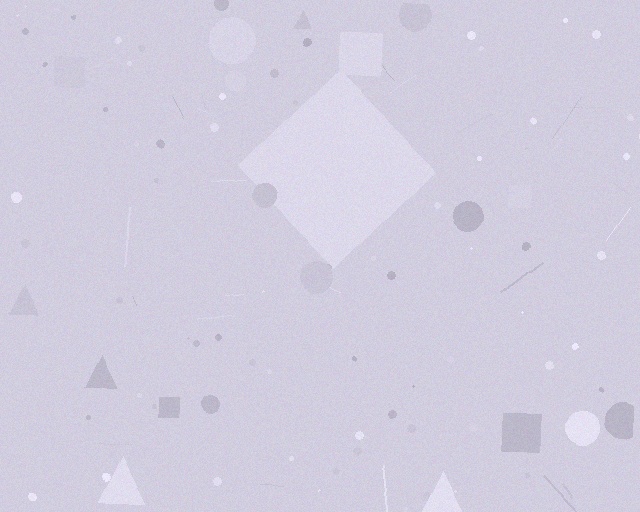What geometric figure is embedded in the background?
A diamond is embedded in the background.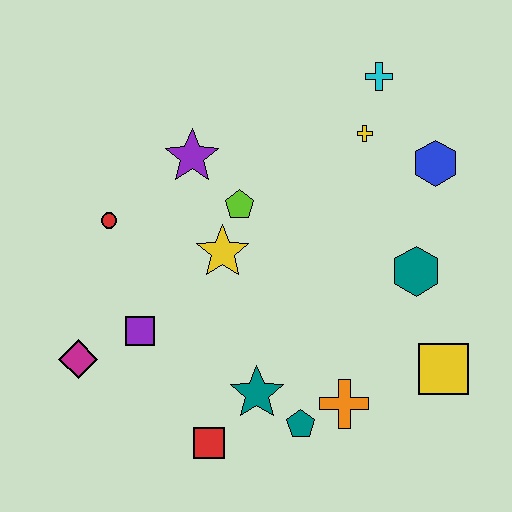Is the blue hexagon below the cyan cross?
Yes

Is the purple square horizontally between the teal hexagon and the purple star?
No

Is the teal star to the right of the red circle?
Yes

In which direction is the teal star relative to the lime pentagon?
The teal star is below the lime pentagon.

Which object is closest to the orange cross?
The teal pentagon is closest to the orange cross.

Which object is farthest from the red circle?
The yellow square is farthest from the red circle.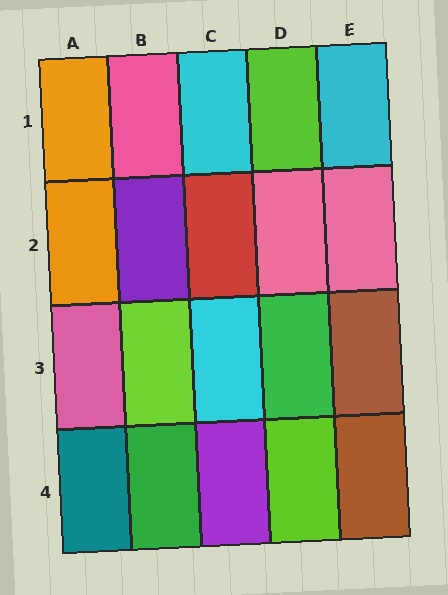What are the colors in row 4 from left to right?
Teal, green, purple, lime, brown.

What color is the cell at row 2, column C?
Red.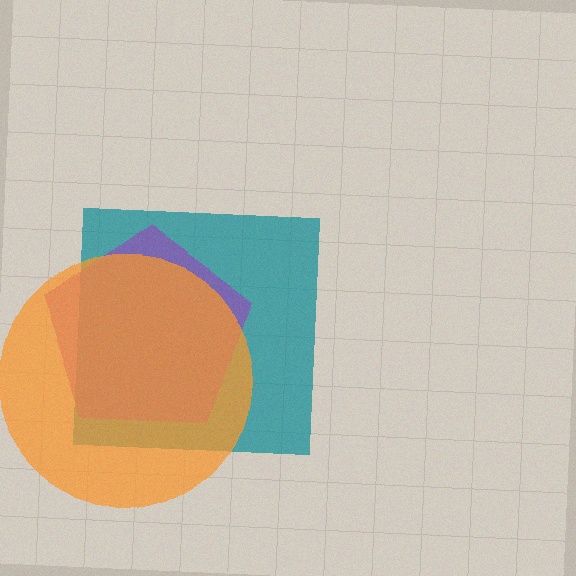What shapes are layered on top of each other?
The layered shapes are: a teal square, a purple pentagon, an orange circle.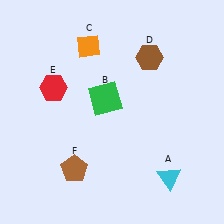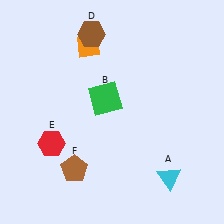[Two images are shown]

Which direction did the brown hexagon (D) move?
The brown hexagon (D) moved left.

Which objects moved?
The objects that moved are: the brown hexagon (D), the red hexagon (E).